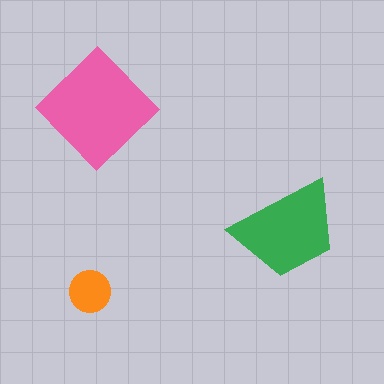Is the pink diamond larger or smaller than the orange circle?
Larger.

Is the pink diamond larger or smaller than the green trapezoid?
Larger.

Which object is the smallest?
The orange circle.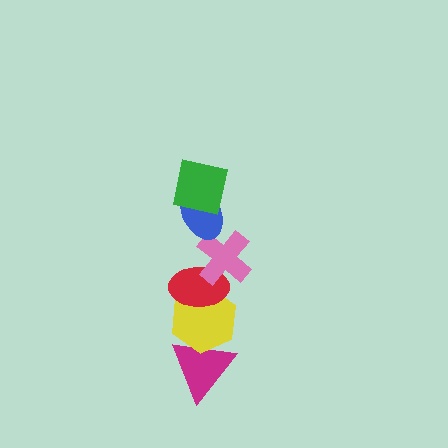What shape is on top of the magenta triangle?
The yellow hexagon is on top of the magenta triangle.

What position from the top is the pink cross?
The pink cross is 3rd from the top.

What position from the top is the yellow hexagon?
The yellow hexagon is 5th from the top.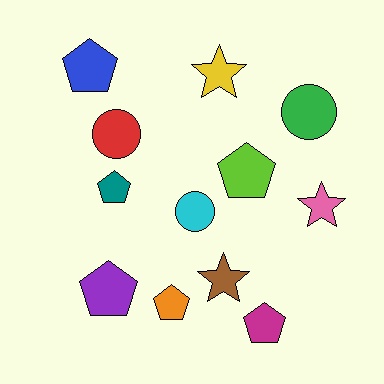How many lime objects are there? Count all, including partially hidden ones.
There is 1 lime object.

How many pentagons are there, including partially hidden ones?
There are 6 pentagons.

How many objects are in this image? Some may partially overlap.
There are 12 objects.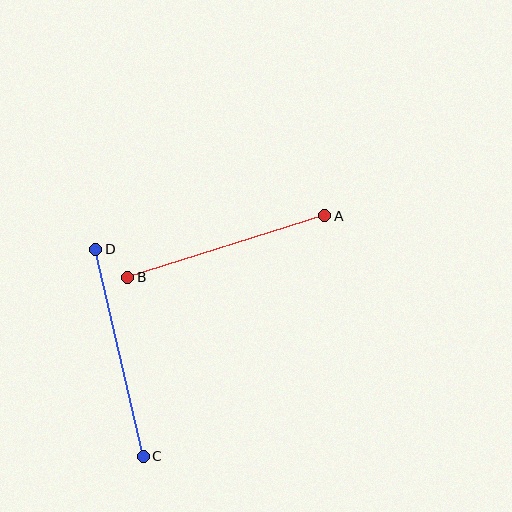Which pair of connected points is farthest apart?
Points C and D are farthest apart.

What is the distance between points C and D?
The distance is approximately 212 pixels.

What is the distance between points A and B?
The distance is approximately 206 pixels.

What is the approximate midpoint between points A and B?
The midpoint is at approximately (226, 246) pixels.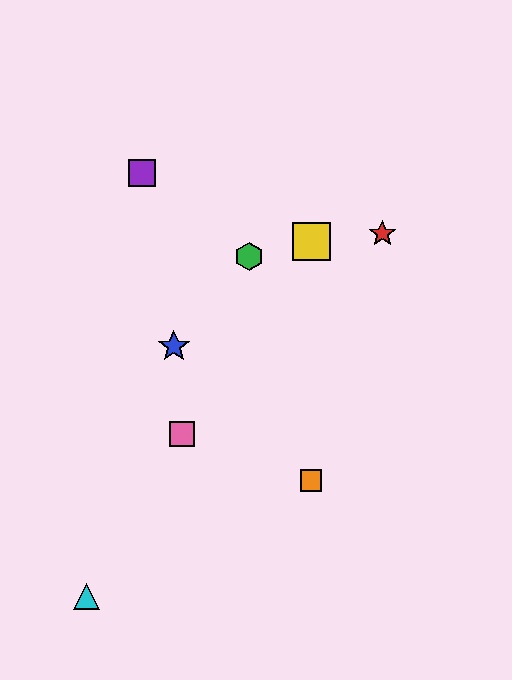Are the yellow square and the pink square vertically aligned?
No, the yellow square is at x≈311 and the pink square is at x≈182.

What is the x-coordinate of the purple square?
The purple square is at x≈142.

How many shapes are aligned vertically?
2 shapes (the yellow square, the orange square) are aligned vertically.